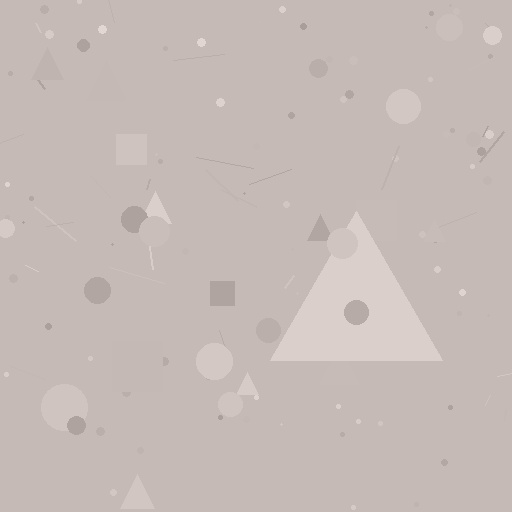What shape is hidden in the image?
A triangle is hidden in the image.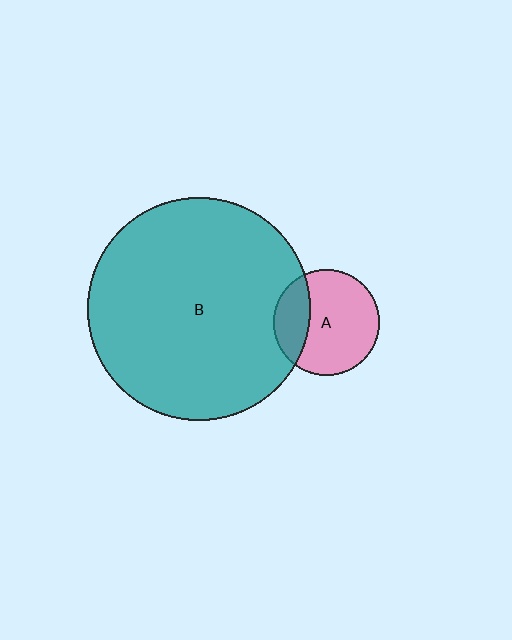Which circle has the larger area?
Circle B (teal).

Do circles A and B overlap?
Yes.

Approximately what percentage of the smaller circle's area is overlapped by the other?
Approximately 25%.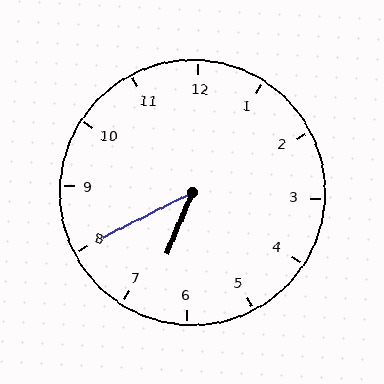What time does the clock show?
6:40.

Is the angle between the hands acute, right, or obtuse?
It is acute.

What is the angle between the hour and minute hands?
Approximately 40 degrees.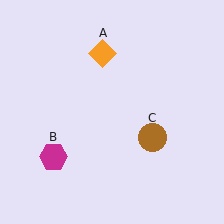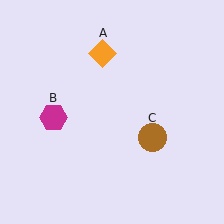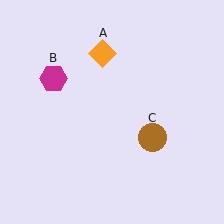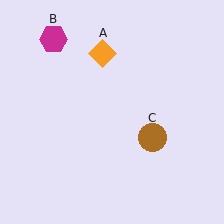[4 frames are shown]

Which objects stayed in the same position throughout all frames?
Orange diamond (object A) and brown circle (object C) remained stationary.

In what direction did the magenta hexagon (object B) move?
The magenta hexagon (object B) moved up.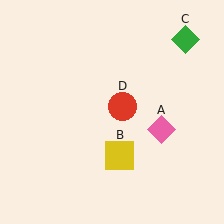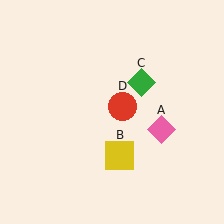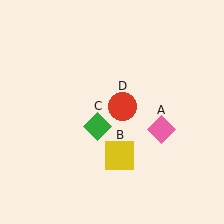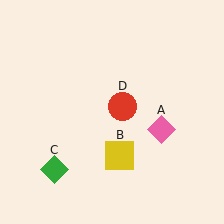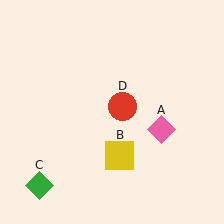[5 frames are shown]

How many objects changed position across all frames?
1 object changed position: green diamond (object C).